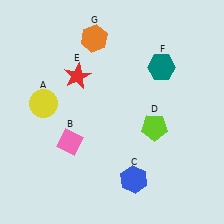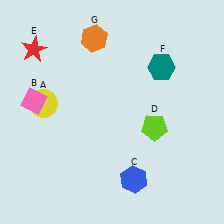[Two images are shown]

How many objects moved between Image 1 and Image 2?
2 objects moved between the two images.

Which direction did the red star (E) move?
The red star (E) moved left.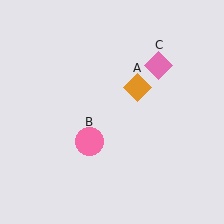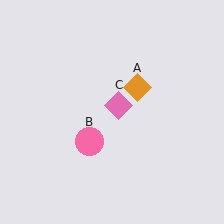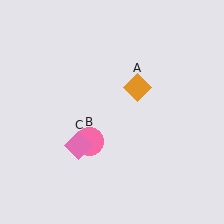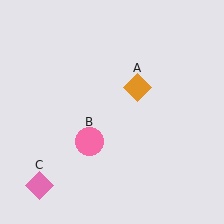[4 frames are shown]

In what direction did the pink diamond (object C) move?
The pink diamond (object C) moved down and to the left.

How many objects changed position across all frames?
1 object changed position: pink diamond (object C).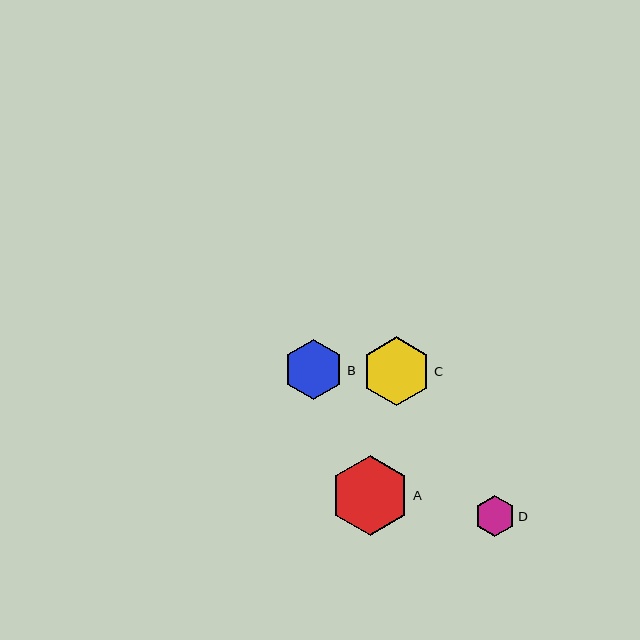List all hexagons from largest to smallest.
From largest to smallest: A, C, B, D.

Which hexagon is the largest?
Hexagon A is the largest with a size of approximately 80 pixels.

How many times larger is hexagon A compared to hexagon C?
Hexagon A is approximately 1.2 times the size of hexagon C.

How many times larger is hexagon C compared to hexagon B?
Hexagon C is approximately 1.1 times the size of hexagon B.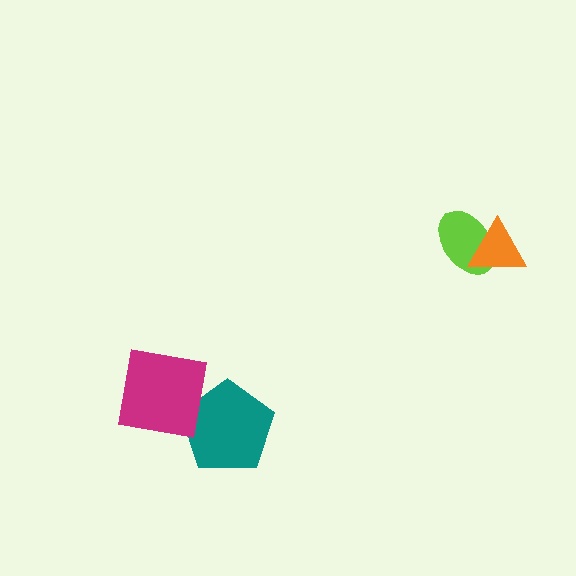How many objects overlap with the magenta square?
1 object overlaps with the magenta square.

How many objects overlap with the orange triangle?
1 object overlaps with the orange triangle.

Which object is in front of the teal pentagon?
The magenta square is in front of the teal pentagon.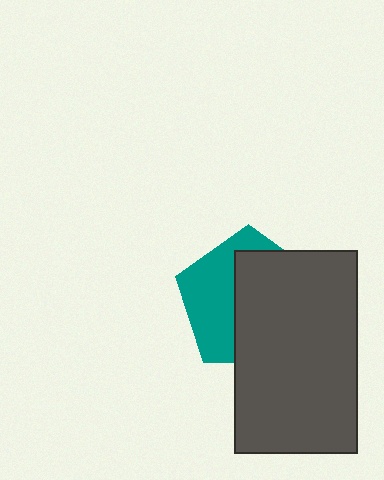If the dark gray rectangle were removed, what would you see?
You would see the complete teal pentagon.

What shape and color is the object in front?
The object in front is a dark gray rectangle.